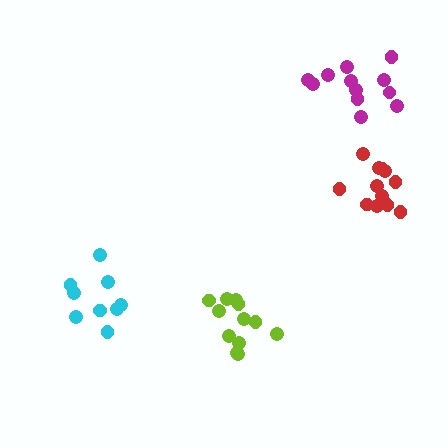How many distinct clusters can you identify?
There are 4 distinct clusters.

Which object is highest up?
The magenta cluster is topmost.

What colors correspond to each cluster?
The clusters are colored: lime, red, magenta, cyan.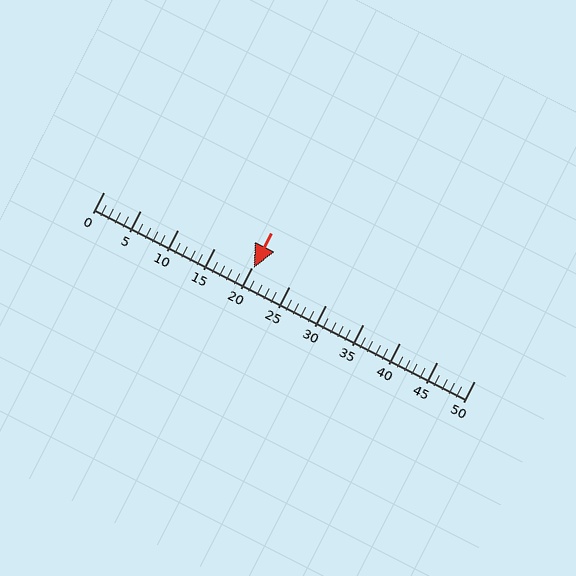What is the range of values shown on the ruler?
The ruler shows values from 0 to 50.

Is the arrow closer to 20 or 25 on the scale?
The arrow is closer to 20.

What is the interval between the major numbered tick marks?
The major tick marks are spaced 5 units apart.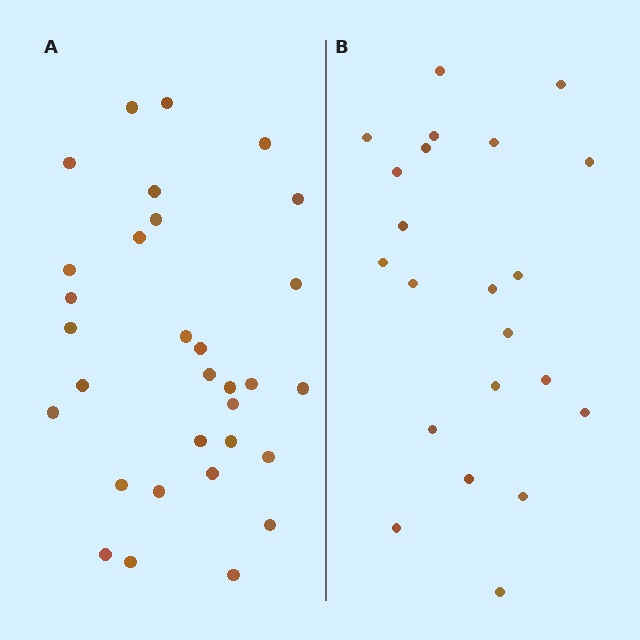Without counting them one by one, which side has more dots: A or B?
Region A (the left region) has more dots.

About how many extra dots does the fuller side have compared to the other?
Region A has roughly 8 or so more dots than region B.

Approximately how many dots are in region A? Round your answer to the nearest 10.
About 30 dots. (The exact count is 31, which rounds to 30.)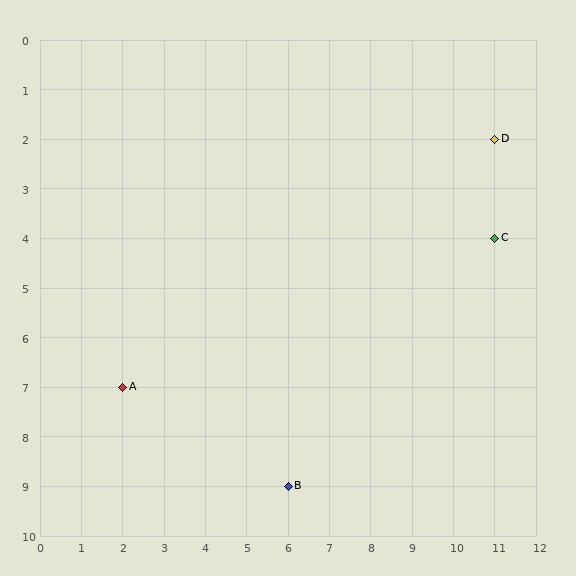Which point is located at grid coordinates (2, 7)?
Point A is at (2, 7).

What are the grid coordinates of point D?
Point D is at grid coordinates (11, 2).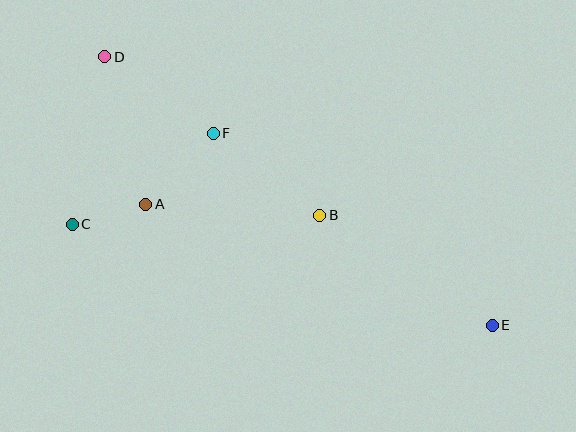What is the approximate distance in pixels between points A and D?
The distance between A and D is approximately 153 pixels.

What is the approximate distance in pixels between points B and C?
The distance between B and C is approximately 247 pixels.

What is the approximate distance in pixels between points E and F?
The distance between E and F is approximately 338 pixels.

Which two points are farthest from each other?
Points D and E are farthest from each other.